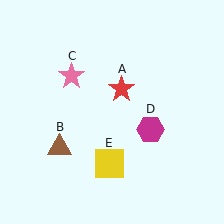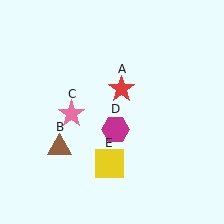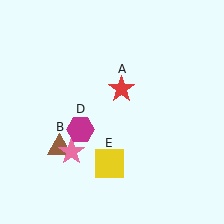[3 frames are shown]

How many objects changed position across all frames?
2 objects changed position: pink star (object C), magenta hexagon (object D).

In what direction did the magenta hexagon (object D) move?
The magenta hexagon (object D) moved left.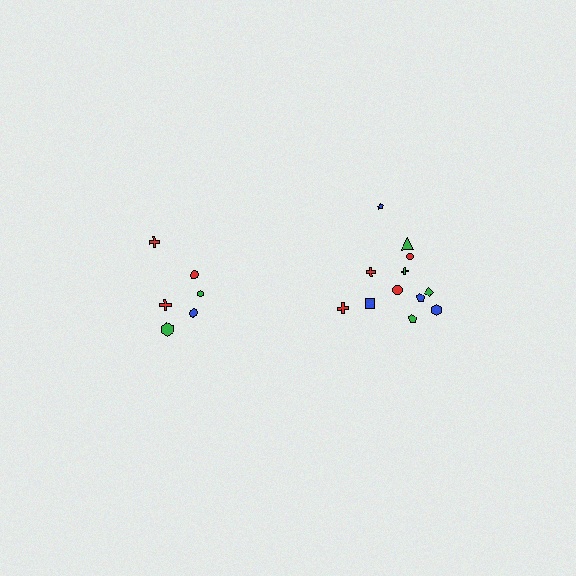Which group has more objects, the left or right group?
The right group.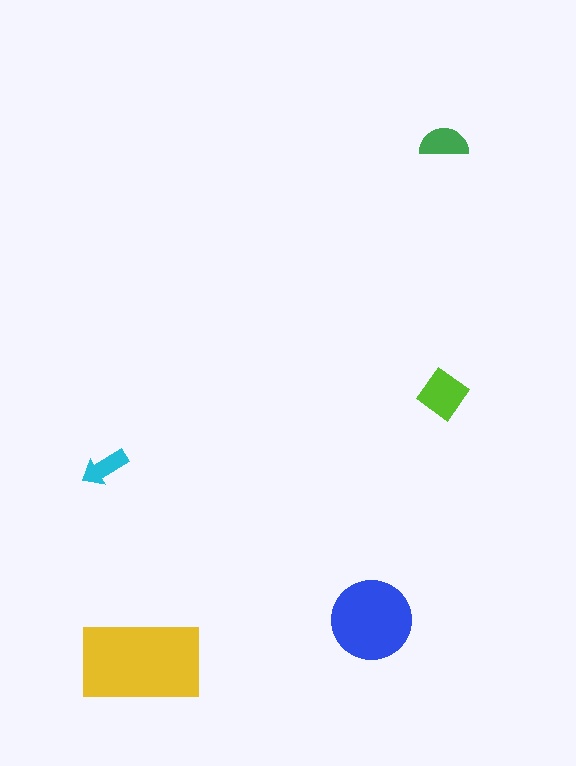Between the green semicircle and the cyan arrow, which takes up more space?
The green semicircle.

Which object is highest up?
The green semicircle is topmost.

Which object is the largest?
The yellow rectangle.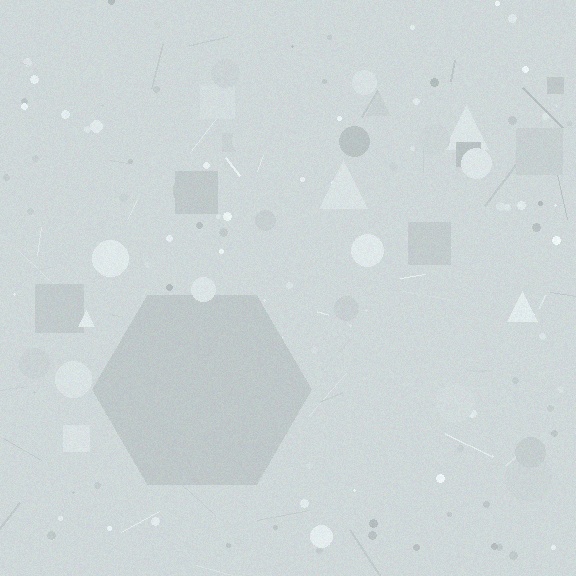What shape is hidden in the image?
A hexagon is hidden in the image.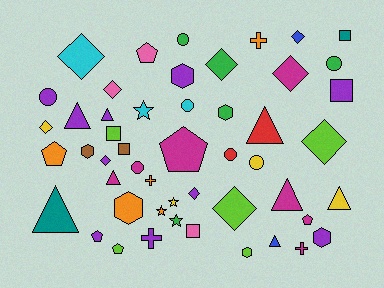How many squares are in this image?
There are 5 squares.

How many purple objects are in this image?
There are 10 purple objects.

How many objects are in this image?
There are 50 objects.